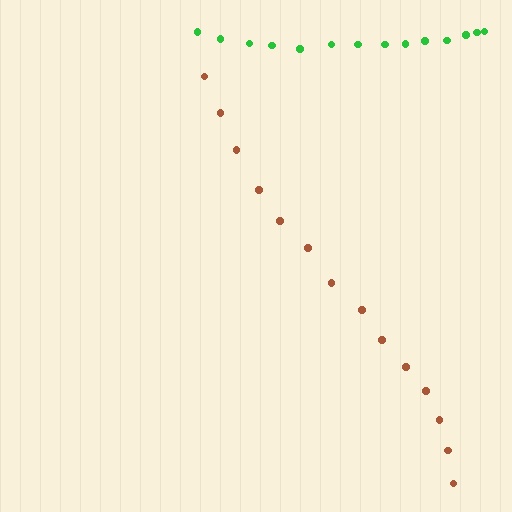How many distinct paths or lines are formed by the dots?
There are 2 distinct paths.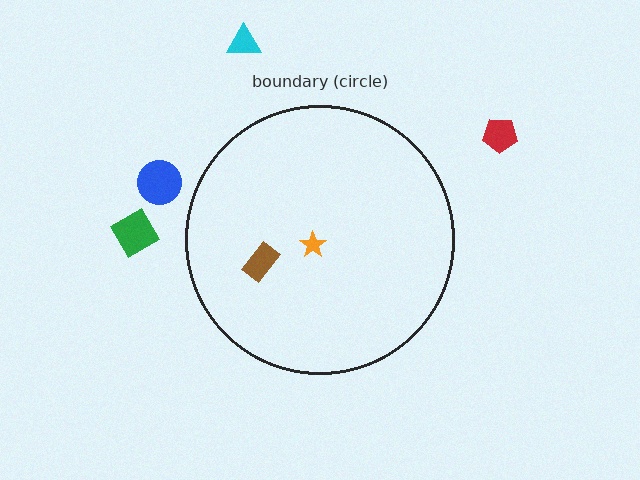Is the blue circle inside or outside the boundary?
Outside.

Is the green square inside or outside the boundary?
Outside.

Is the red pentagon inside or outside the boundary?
Outside.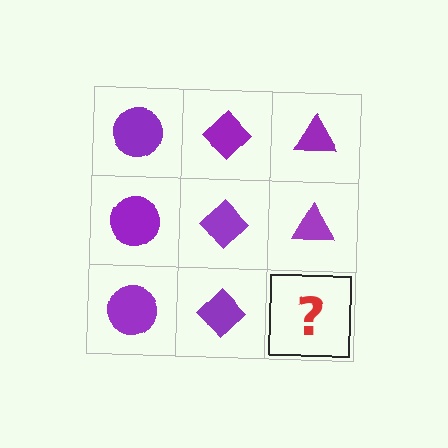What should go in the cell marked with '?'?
The missing cell should contain a purple triangle.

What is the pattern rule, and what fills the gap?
The rule is that each column has a consistent shape. The gap should be filled with a purple triangle.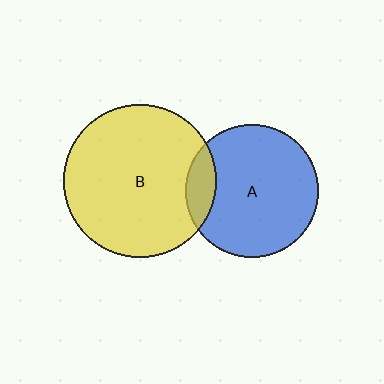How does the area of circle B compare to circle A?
Approximately 1.3 times.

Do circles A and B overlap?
Yes.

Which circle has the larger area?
Circle B (yellow).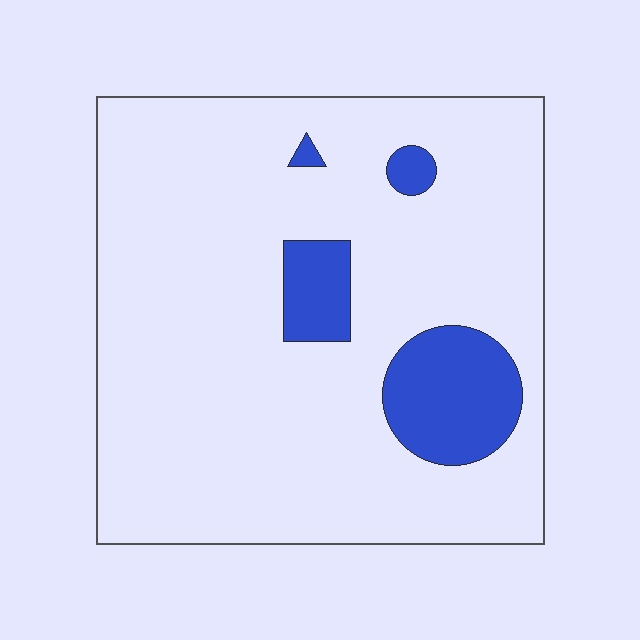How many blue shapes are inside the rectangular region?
4.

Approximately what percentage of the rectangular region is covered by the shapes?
Approximately 15%.